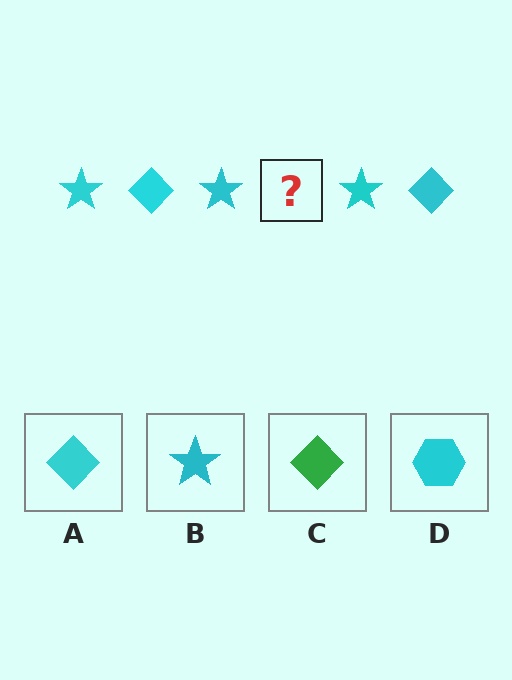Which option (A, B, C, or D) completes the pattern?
A.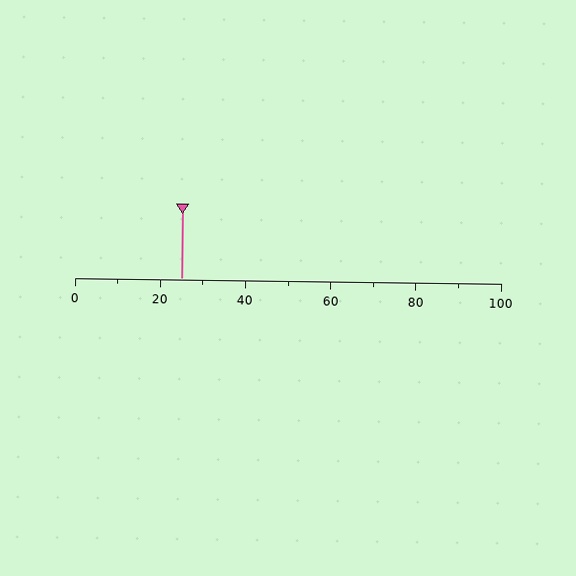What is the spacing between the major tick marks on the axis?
The major ticks are spaced 20 apart.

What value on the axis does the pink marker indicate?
The marker indicates approximately 25.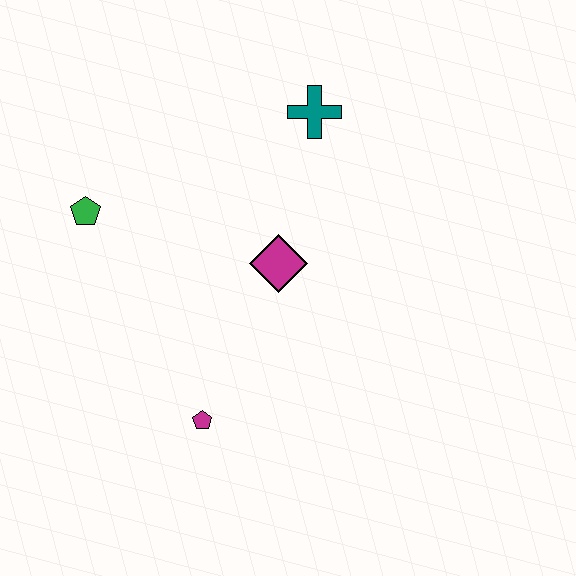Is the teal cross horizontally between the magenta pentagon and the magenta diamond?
No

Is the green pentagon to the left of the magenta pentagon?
Yes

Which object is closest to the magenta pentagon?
The magenta diamond is closest to the magenta pentagon.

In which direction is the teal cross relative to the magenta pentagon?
The teal cross is above the magenta pentagon.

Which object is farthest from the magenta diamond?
The green pentagon is farthest from the magenta diamond.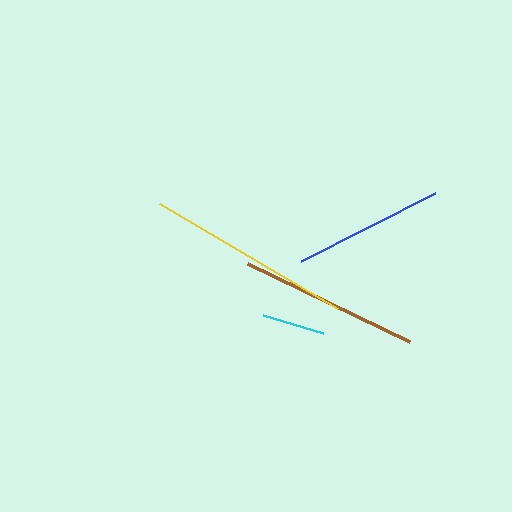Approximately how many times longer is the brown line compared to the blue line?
The brown line is approximately 1.2 times the length of the blue line.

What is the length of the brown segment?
The brown segment is approximately 180 pixels long.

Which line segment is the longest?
The yellow line is the longest at approximately 207 pixels.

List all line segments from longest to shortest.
From longest to shortest: yellow, brown, blue, cyan.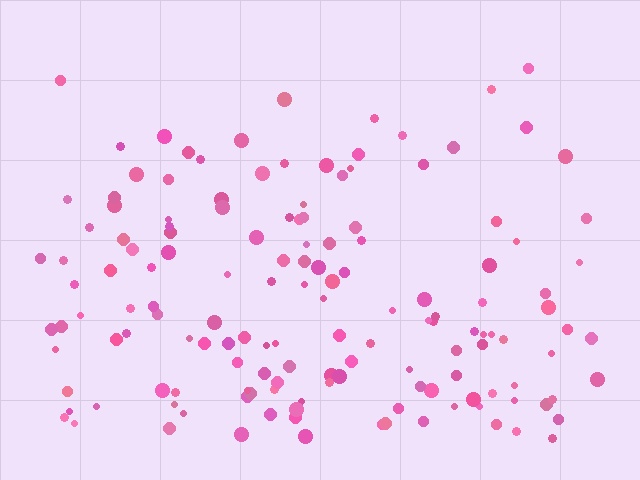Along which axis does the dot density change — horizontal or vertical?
Vertical.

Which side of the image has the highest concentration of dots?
The bottom.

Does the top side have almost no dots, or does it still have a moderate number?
Still a moderate number, just noticeably fewer than the bottom.